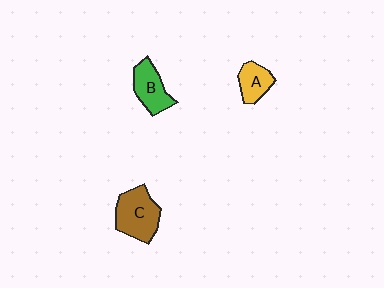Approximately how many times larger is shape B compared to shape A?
Approximately 1.3 times.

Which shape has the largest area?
Shape C (brown).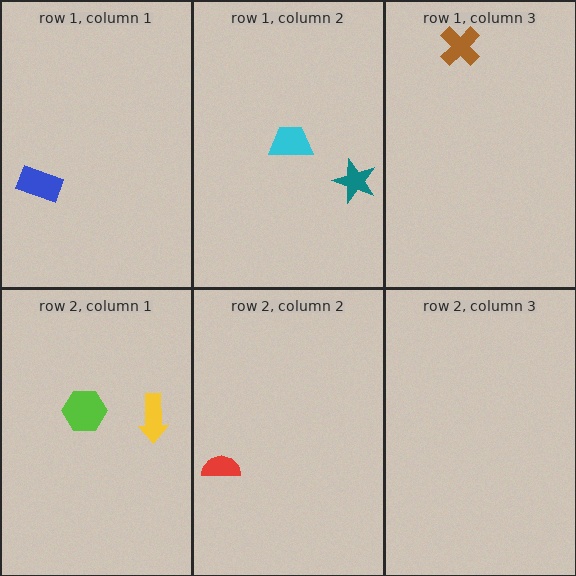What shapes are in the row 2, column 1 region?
The yellow arrow, the lime hexagon.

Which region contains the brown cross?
The row 1, column 3 region.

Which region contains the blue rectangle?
The row 1, column 1 region.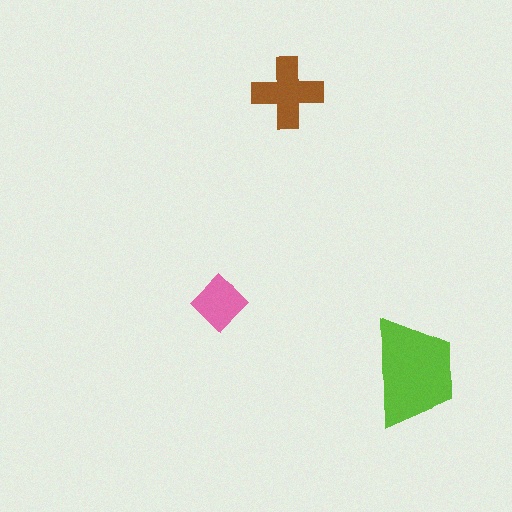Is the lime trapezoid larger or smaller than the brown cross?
Larger.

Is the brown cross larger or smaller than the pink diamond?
Larger.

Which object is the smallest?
The pink diamond.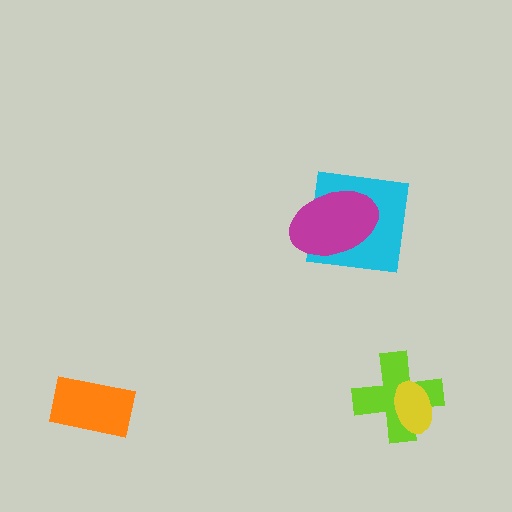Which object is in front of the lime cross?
The yellow ellipse is in front of the lime cross.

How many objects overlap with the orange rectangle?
0 objects overlap with the orange rectangle.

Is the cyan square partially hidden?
Yes, it is partially covered by another shape.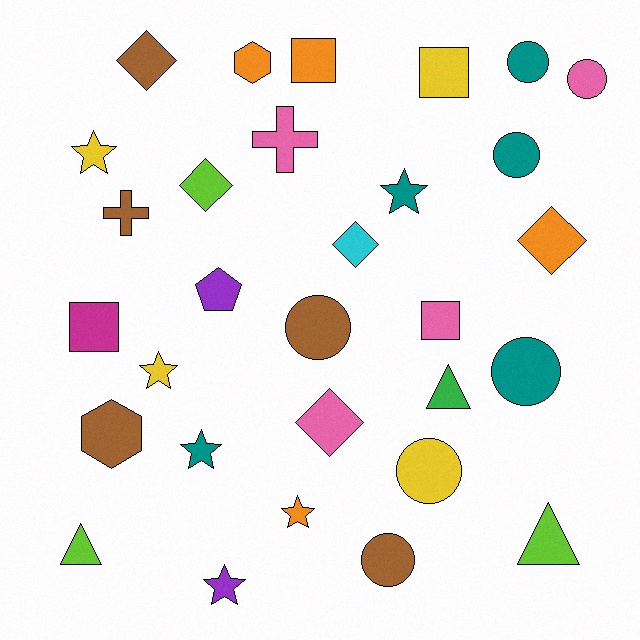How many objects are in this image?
There are 30 objects.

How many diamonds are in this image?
There are 5 diamonds.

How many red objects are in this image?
There are no red objects.